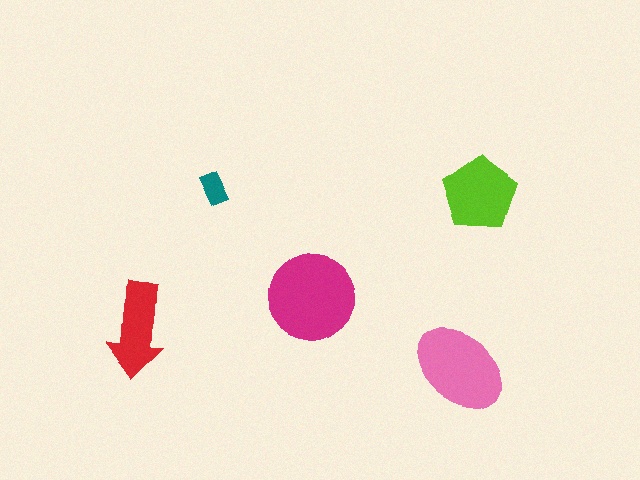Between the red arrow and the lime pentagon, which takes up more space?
The lime pentagon.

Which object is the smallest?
The teal rectangle.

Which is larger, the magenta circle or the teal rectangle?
The magenta circle.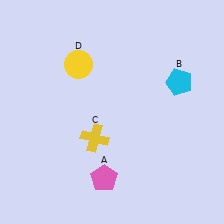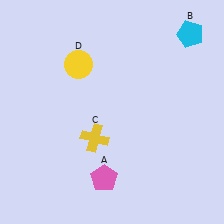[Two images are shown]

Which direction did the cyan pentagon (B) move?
The cyan pentagon (B) moved up.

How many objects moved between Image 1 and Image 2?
1 object moved between the two images.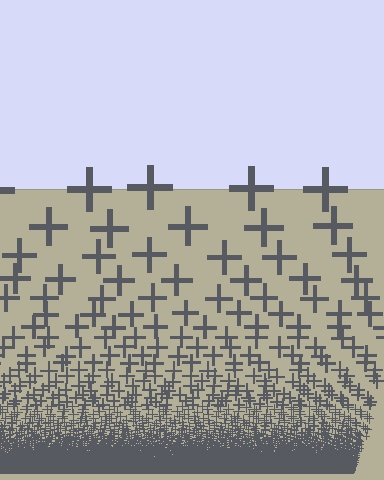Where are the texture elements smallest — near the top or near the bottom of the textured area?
Near the bottom.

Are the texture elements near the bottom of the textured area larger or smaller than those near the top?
Smaller. The gradient is inverted — elements near the bottom are smaller and denser.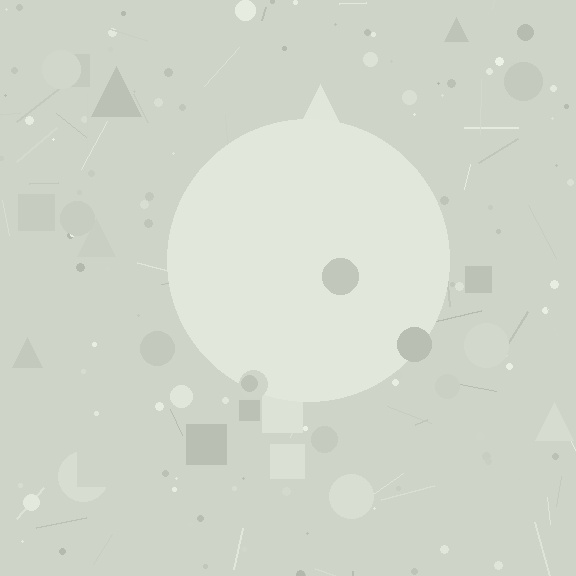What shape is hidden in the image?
A circle is hidden in the image.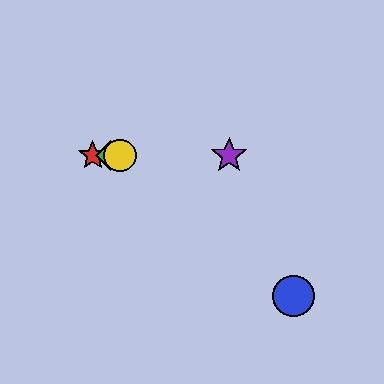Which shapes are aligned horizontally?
The red star, the green diamond, the yellow circle, the purple star are aligned horizontally.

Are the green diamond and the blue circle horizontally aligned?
No, the green diamond is at y≈156 and the blue circle is at y≈296.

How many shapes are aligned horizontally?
4 shapes (the red star, the green diamond, the yellow circle, the purple star) are aligned horizontally.